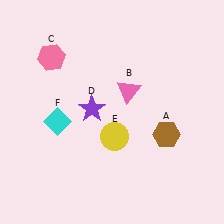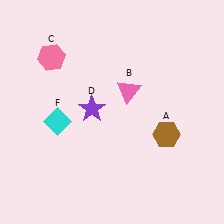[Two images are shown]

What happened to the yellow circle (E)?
The yellow circle (E) was removed in Image 2. It was in the bottom-right area of Image 1.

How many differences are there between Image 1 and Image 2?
There is 1 difference between the two images.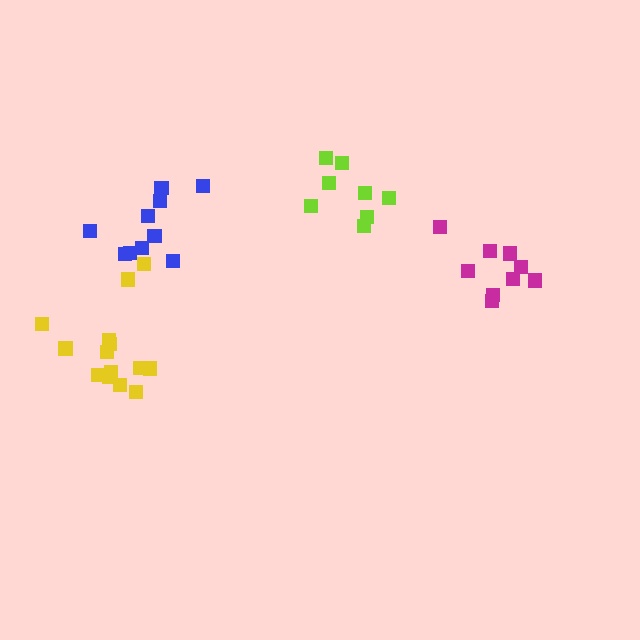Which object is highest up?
The lime cluster is topmost.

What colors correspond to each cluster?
The clusters are colored: lime, blue, yellow, magenta.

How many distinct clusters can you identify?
There are 4 distinct clusters.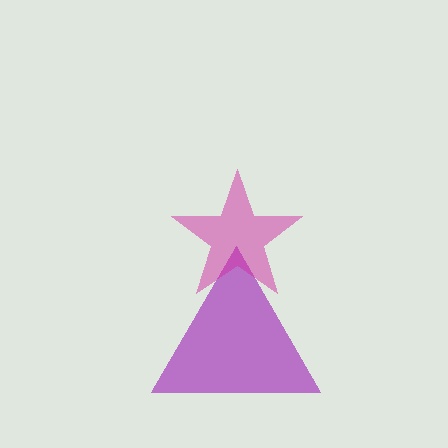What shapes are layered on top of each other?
The layered shapes are: a purple triangle, a magenta star.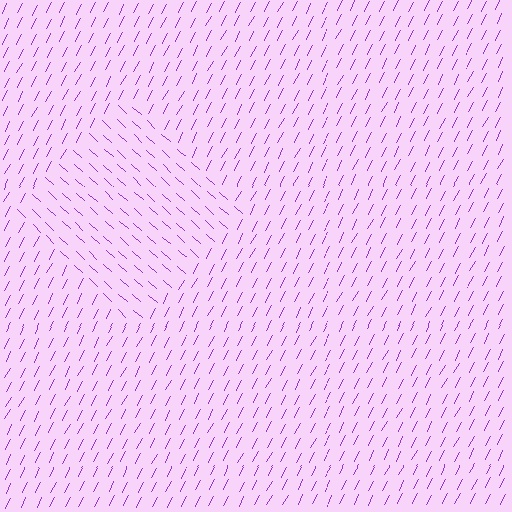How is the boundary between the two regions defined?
The boundary is defined purely by a change in line orientation (approximately 75 degrees difference). All lines are the same color and thickness.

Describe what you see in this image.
The image is filled with small purple line segments. A diamond region in the image has lines oriented differently from the surrounding lines, creating a visible texture boundary.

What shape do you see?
I see a diamond.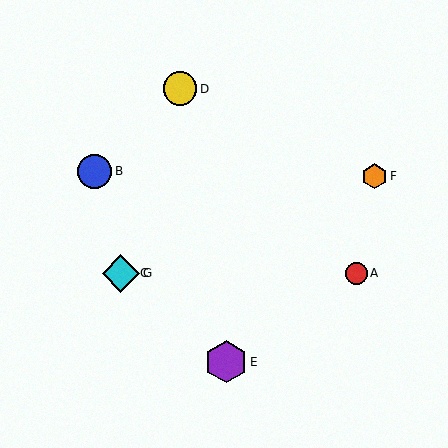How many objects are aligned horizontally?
3 objects (A, C, G) are aligned horizontally.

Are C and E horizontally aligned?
No, C is at y≈274 and E is at y≈362.